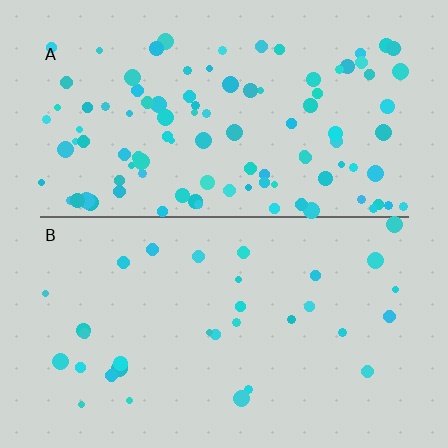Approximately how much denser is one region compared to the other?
Approximately 3.2× — region A over region B.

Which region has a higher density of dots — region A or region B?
A (the top).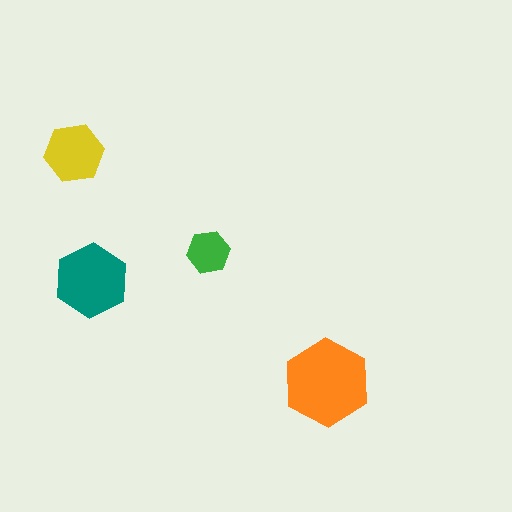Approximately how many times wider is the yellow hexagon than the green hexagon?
About 1.5 times wider.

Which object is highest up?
The yellow hexagon is topmost.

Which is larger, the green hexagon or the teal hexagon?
The teal one.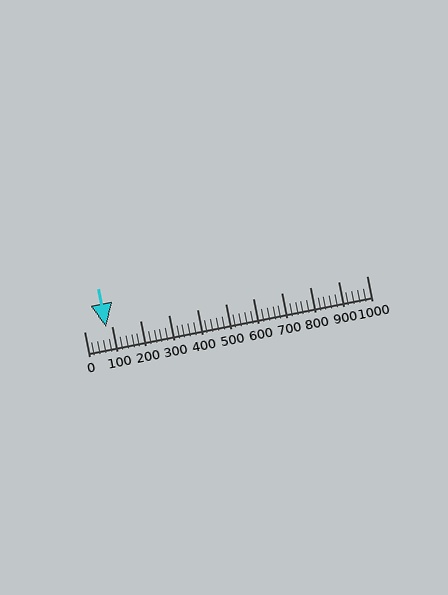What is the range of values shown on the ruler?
The ruler shows values from 0 to 1000.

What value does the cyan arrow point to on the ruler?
The cyan arrow points to approximately 78.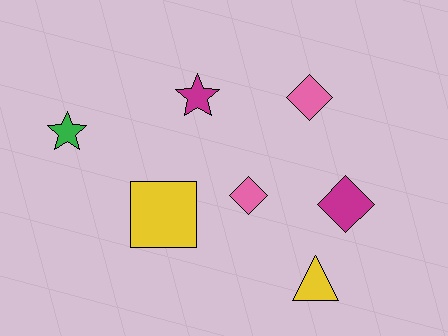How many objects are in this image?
There are 7 objects.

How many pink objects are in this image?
There are 2 pink objects.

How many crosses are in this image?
There are no crosses.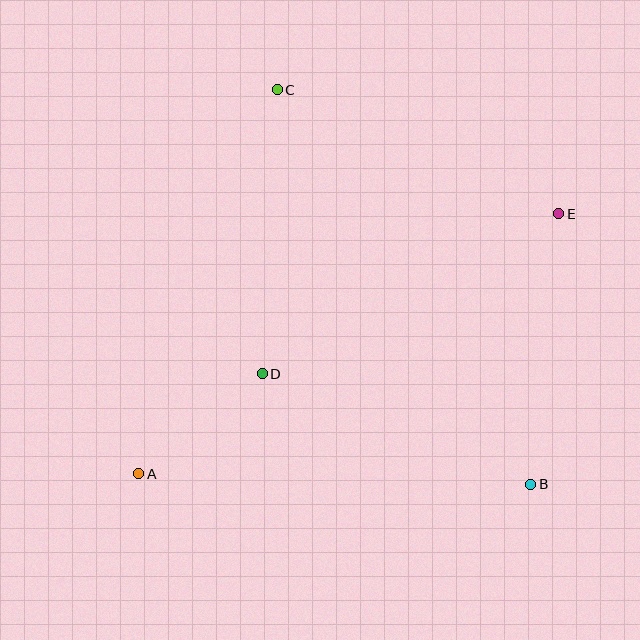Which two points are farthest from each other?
Points A and E are farthest from each other.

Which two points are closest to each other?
Points A and D are closest to each other.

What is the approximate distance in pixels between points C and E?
The distance between C and E is approximately 307 pixels.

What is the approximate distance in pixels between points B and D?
The distance between B and D is approximately 290 pixels.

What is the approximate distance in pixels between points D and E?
The distance between D and E is approximately 337 pixels.